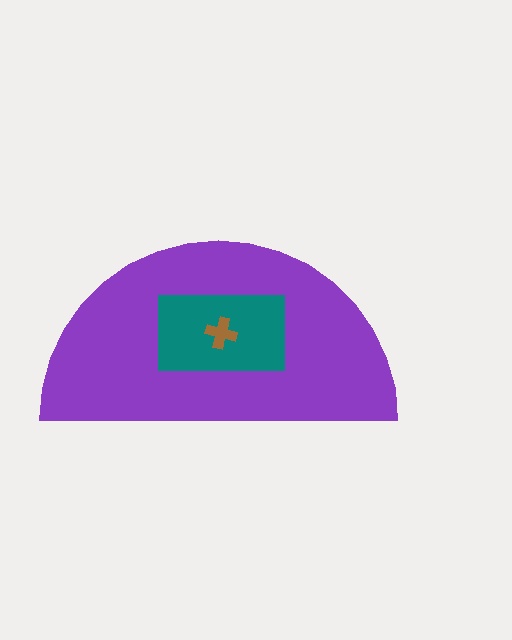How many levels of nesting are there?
3.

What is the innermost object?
The brown cross.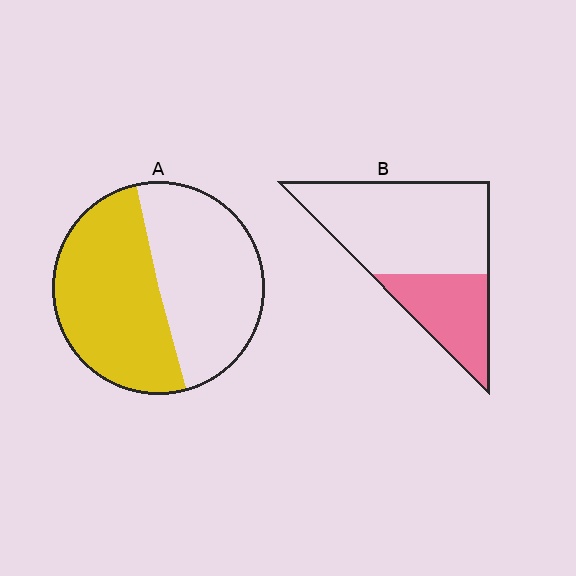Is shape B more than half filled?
No.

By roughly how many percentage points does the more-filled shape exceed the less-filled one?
By roughly 20 percentage points (A over B).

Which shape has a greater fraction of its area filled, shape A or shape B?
Shape A.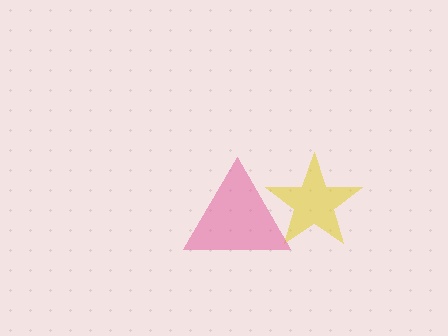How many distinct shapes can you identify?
There are 2 distinct shapes: a yellow star, a pink triangle.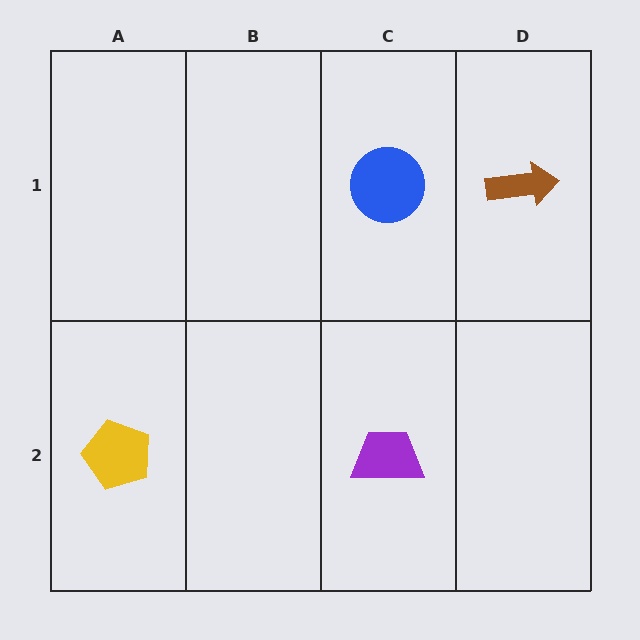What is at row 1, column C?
A blue circle.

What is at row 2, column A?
A yellow pentagon.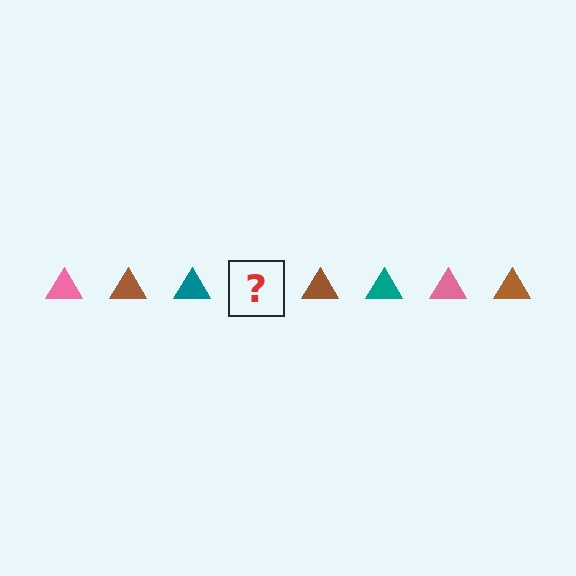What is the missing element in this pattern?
The missing element is a pink triangle.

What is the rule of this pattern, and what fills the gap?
The rule is that the pattern cycles through pink, brown, teal triangles. The gap should be filled with a pink triangle.